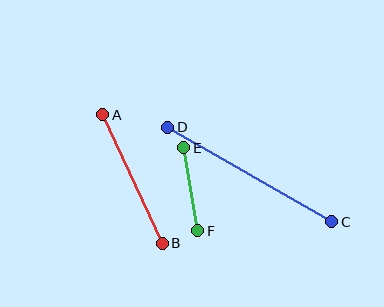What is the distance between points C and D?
The distance is approximately 189 pixels.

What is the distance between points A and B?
The distance is approximately 142 pixels.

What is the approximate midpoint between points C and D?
The midpoint is at approximately (250, 175) pixels.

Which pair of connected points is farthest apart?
Points C and D are farthest apart.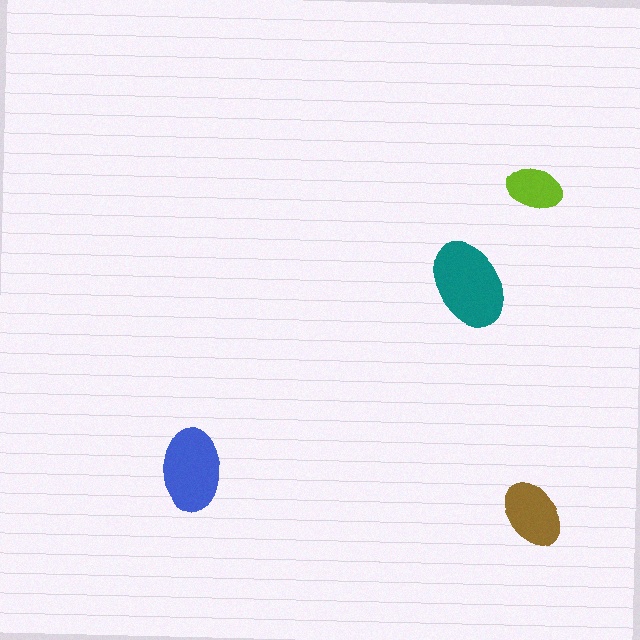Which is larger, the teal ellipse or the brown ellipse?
The teal one.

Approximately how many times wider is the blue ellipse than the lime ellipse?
About 1.5 times wider.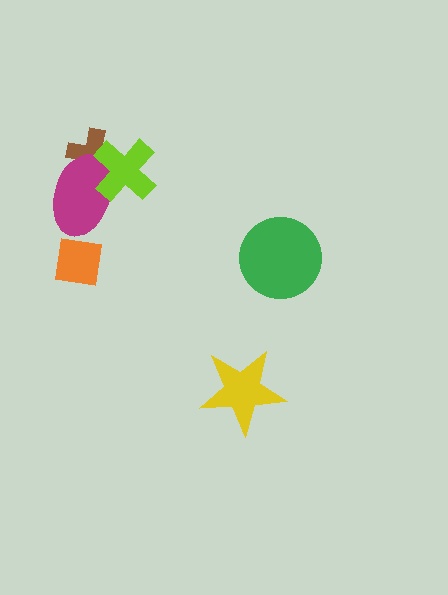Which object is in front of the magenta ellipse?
The lime cross is in front of the magenta ellipse.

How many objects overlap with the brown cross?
2 objects overlap with the brown cross.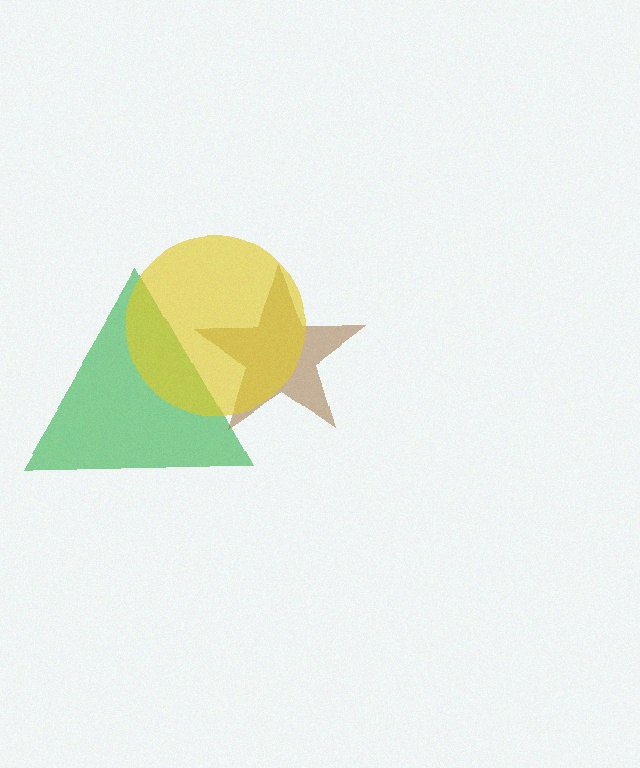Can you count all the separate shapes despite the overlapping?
Yes, there are 3 separate shapes.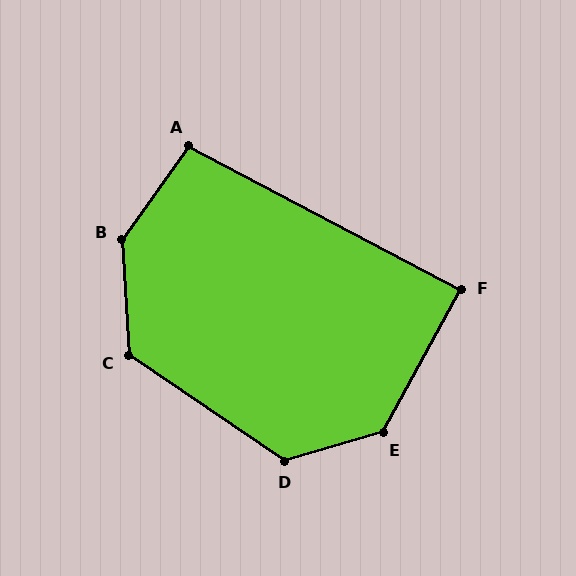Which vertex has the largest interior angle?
B, at approximately 141 degrees.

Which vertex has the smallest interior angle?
F, at approximately 89 degrees.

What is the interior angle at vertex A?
Approximately 98 degrees (obtuse).